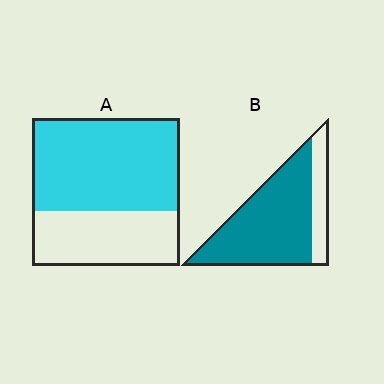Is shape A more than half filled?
Yes.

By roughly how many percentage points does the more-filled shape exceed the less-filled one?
By roughly 15 percentage points (B over A).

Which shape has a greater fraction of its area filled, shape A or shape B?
Shape B.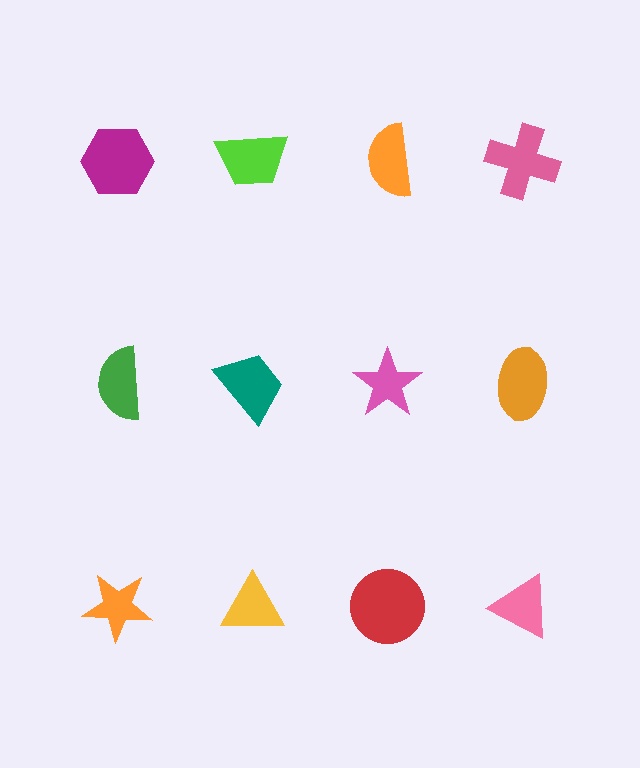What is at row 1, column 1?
A magenta hexagon.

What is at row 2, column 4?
An orange ellipse.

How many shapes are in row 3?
4 shapes.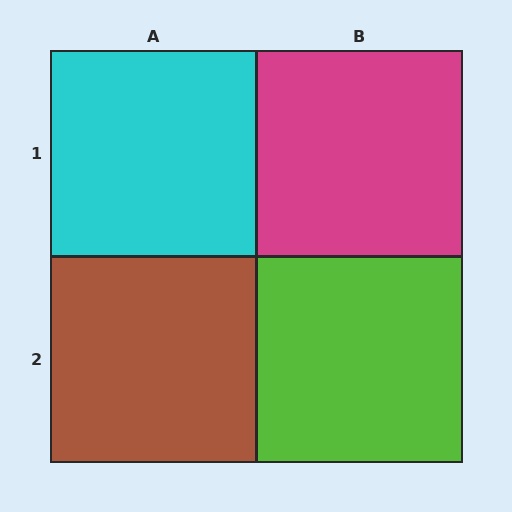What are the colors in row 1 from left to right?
Cyan, magenta.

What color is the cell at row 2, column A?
Brown.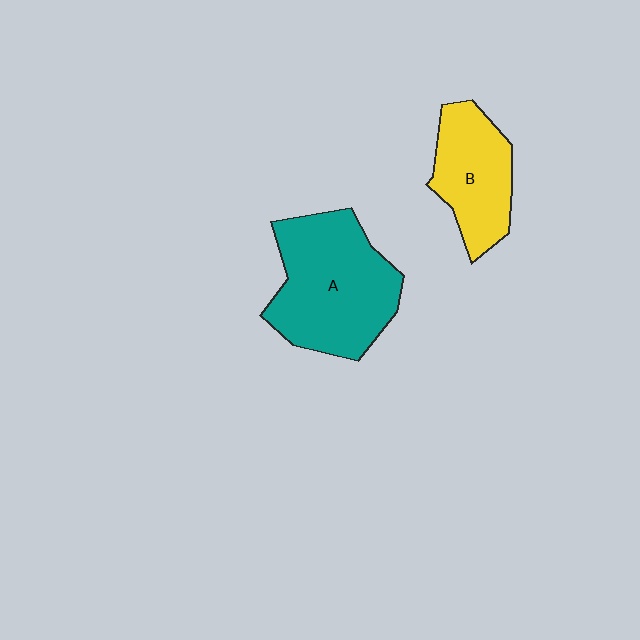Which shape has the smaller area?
Shape B (yellow).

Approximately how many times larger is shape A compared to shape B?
Approximately 1.6 times.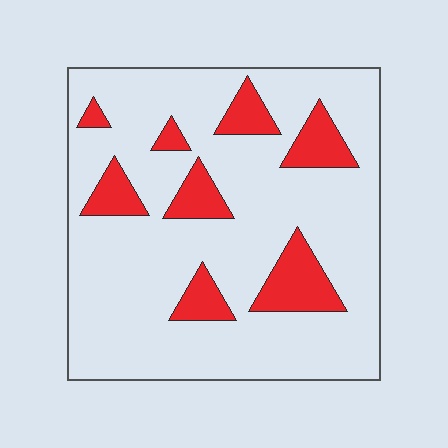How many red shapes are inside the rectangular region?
8.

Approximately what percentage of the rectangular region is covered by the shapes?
Approximately 20%.